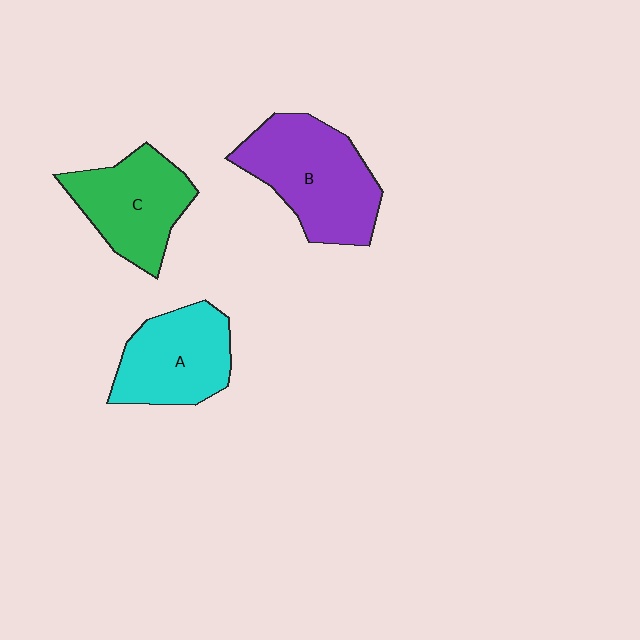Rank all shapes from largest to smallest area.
From largest to smallest: B (purple), C (green), A (cyan).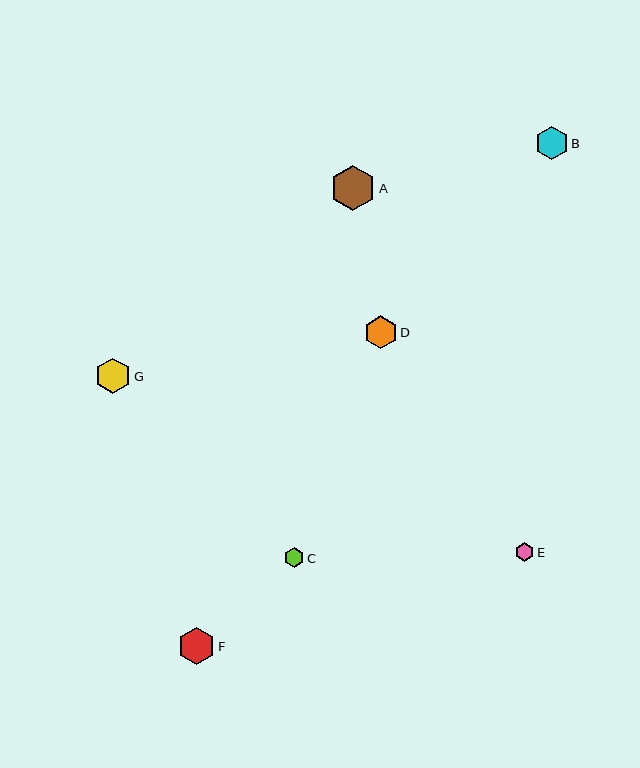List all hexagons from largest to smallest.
From largest to smallest: A, F, G, B, D, C, E.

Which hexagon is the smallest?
Hexagon E is the smallest with a size of approximately 19 pixels.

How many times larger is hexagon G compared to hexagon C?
Hexagon G is approximately 1.8 times the size of hexagon C.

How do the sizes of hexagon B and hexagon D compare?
Hexagon B and hexagon D are approximately the same size.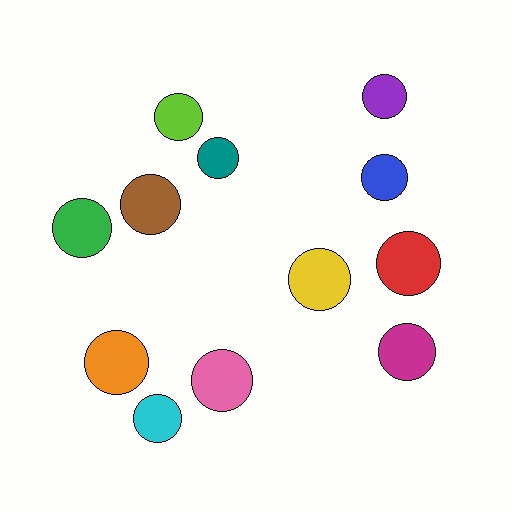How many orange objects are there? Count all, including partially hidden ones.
There is 1 orange object.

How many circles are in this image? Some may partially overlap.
There are 12 circles.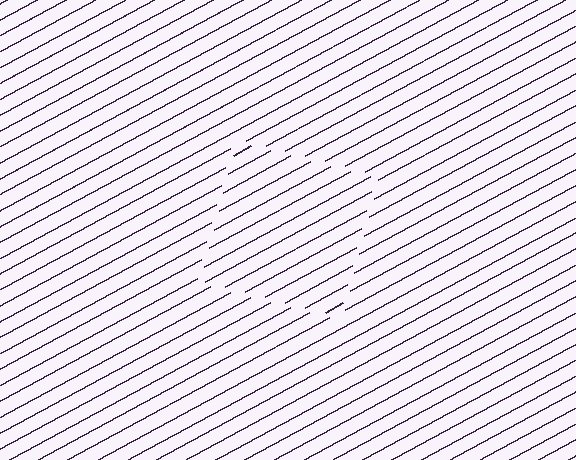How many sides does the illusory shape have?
4 sides — the line-ends trace a square.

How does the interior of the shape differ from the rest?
The interior of the shape contains the same grating, shifted by half a period — the contour is defined by the phase discontinuity where line-ends from the inner and outer gratings abut.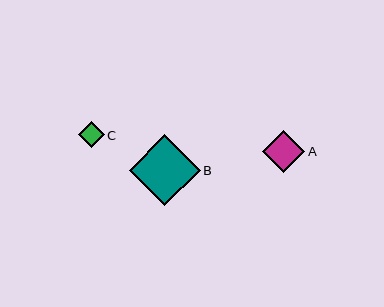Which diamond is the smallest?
Diamond C is the smallest with a size of approximately 25 pixels.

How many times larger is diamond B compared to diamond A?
Diamond B is approximately 1.7 times the size of diamond A.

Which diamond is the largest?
Diamond B is the largest with a size of approximately 71 pixels.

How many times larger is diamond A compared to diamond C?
Diamond A is approximately 1.6 times the size of diamond C.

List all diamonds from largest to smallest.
From largest to smallest: B, A, C.